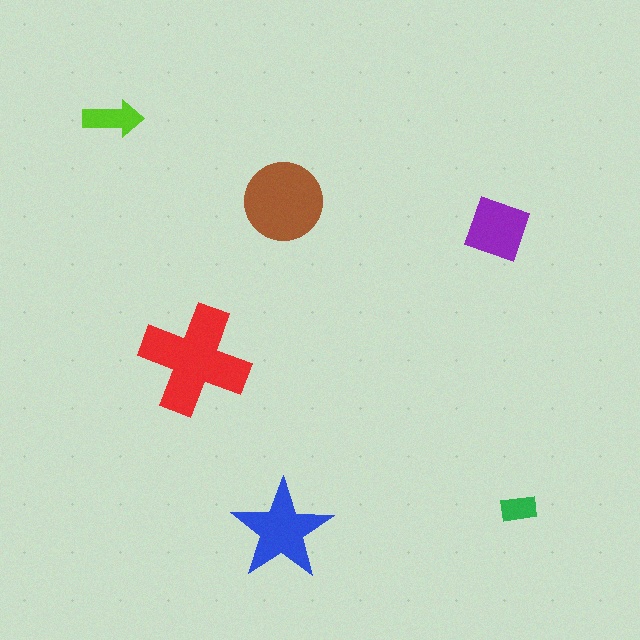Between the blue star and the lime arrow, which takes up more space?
The blue star.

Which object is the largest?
The red cross.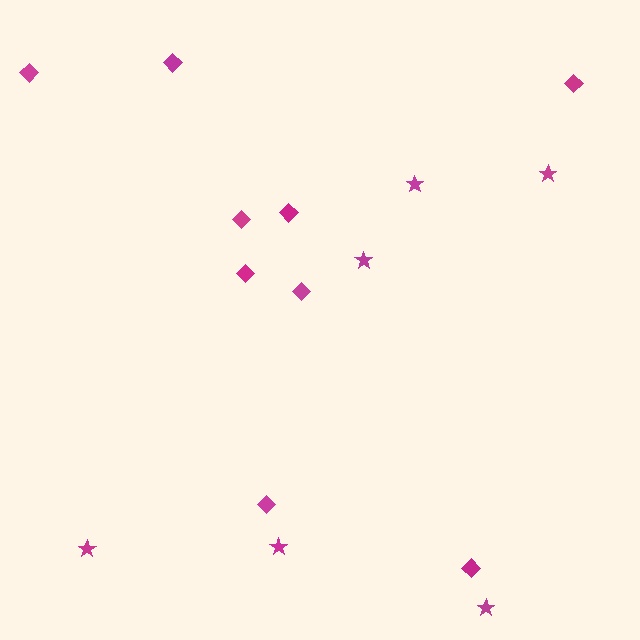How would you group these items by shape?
There are 2 groups: one group of diamonds (9) and one group of stars (6).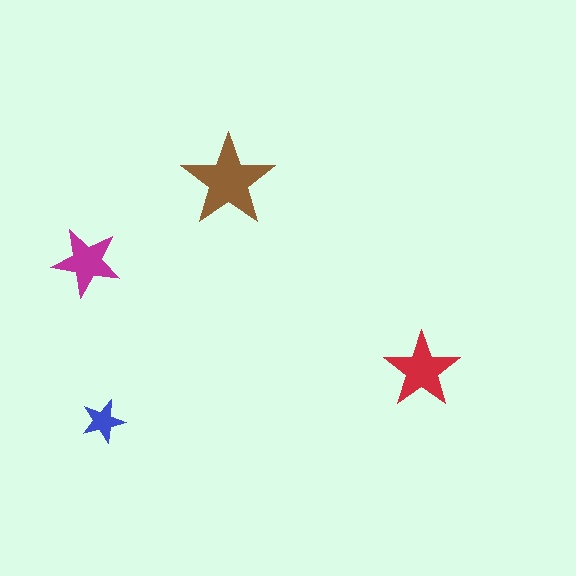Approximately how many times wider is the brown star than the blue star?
About 2 times wider.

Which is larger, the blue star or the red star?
The red one.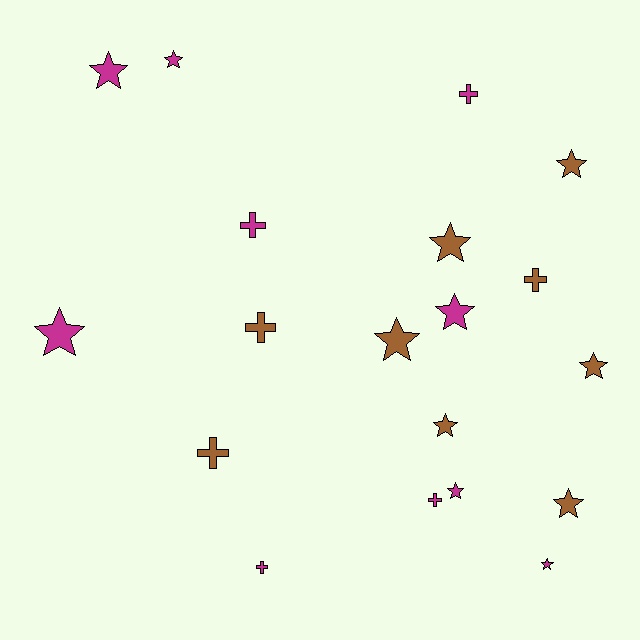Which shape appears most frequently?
Star, with 12 objects.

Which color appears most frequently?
Magenta, with 10 objects.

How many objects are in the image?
There are 19 objects.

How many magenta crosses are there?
There are 4 magenta crosses.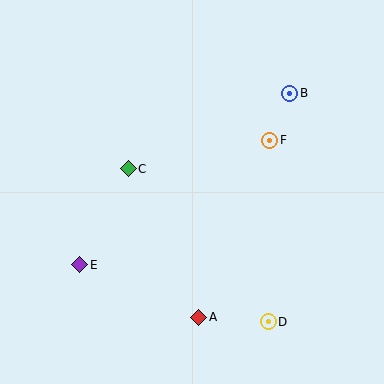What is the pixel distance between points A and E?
The distance between A and E is 130 pixels.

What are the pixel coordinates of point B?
Point B is at (290, 93).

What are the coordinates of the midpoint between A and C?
The midpoint between A and C is at (164, 243).